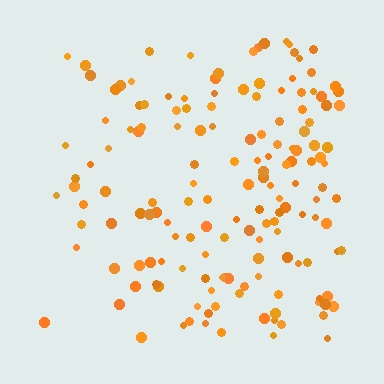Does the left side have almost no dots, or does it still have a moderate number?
Still a moderate number, just noticeably fewer than the right.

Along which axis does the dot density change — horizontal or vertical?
Horizontal.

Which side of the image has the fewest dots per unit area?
The left.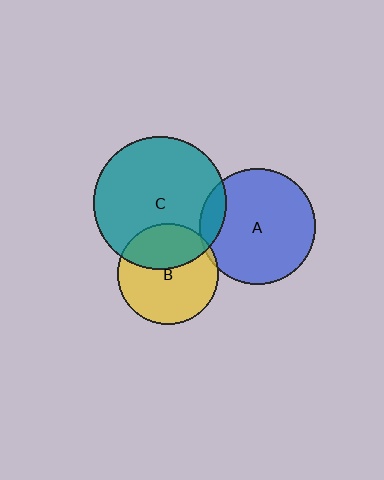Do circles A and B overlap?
Yes.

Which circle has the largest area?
Circle C (teal).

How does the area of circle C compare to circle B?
Approximately 1.7 times.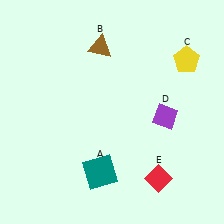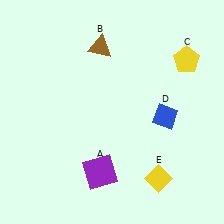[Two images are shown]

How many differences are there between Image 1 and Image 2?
There are 3 differences between the two images.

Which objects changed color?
A changed from teal to purple. D changed from purple to blue. E changed from red to yellow.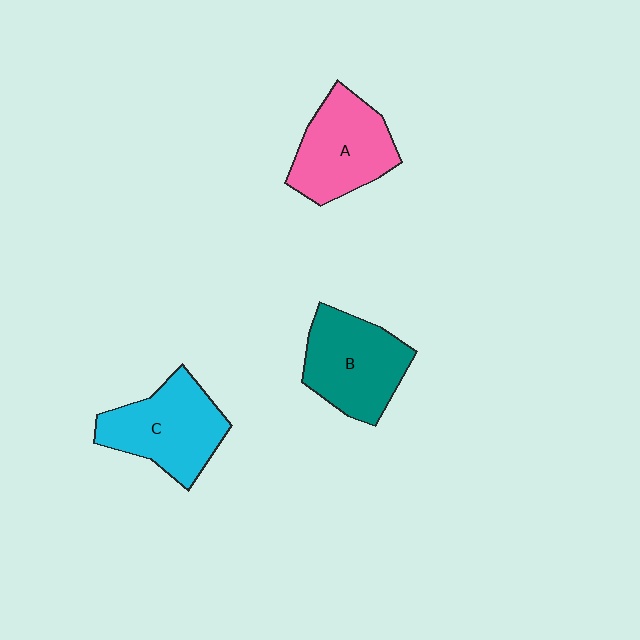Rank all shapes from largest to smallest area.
From largest to smallest: C (cyan), B (teal), A (pink).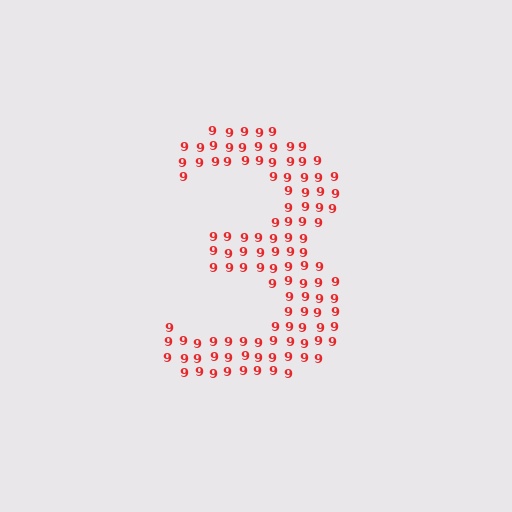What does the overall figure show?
The overall figure shows the digit 3.